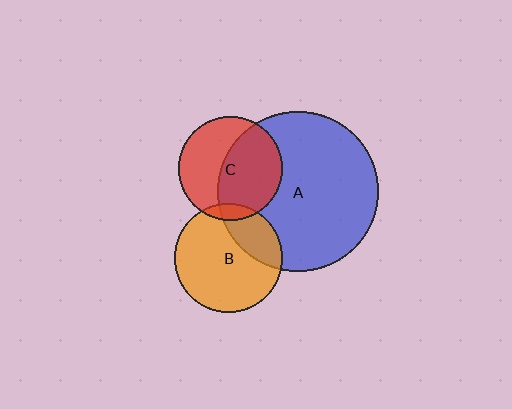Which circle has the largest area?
Circle A (blue).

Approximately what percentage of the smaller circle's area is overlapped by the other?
Approximately 55%.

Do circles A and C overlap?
Yes.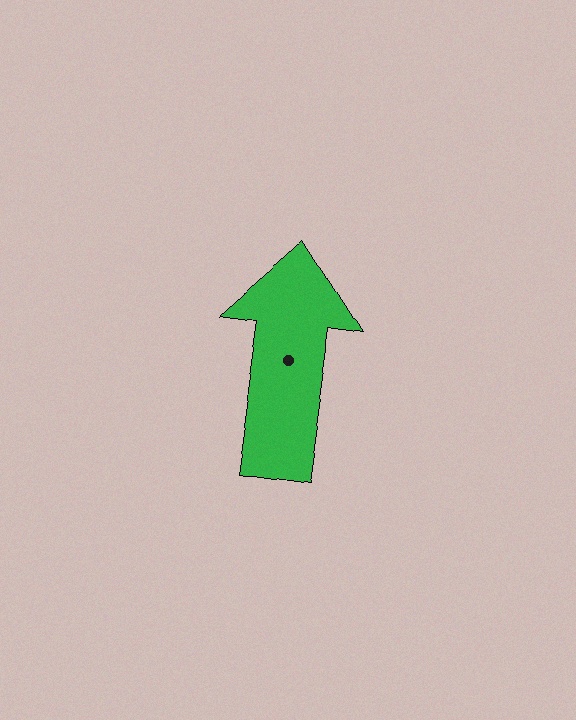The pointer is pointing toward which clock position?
Roughly 12 o'clock.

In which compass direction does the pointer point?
North.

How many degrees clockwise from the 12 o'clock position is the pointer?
Approximately 8 degrees.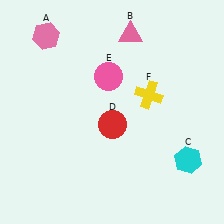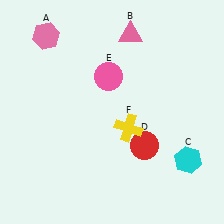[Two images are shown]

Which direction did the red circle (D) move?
The red circle (D) moved right.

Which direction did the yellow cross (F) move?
The yellow cross (F) moved down.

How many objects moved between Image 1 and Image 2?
2 objects moved between the two images.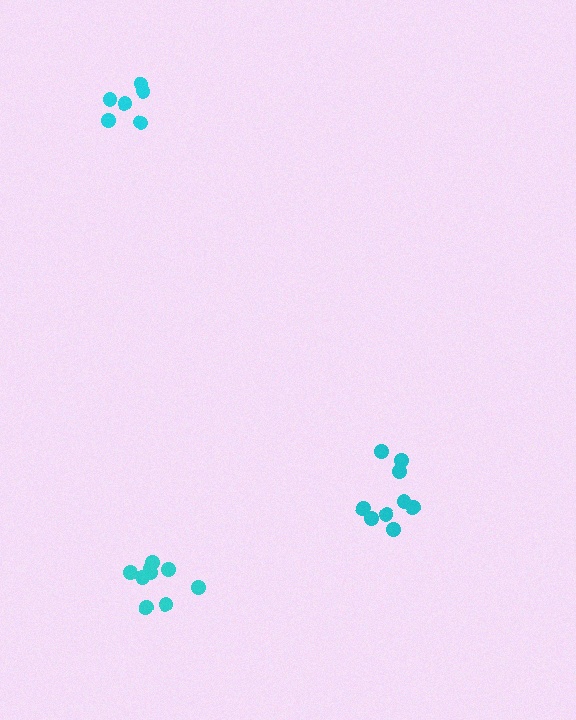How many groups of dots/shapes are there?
There are 3 groups.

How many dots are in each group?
Group 1: 9 dots, Group 2: 9 dots, Group 3: 6 dots (24 total).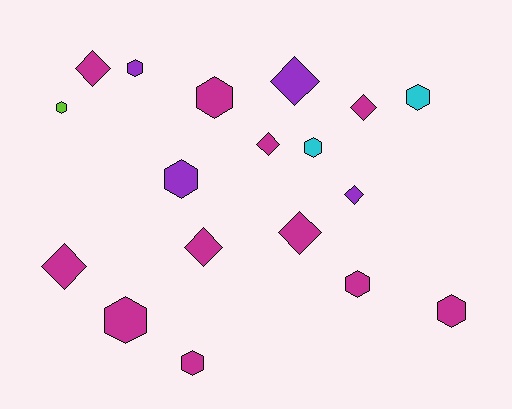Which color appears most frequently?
Magenta, with 11 objects.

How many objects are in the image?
There are 18 objects.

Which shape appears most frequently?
Hexagon, with 10 objects.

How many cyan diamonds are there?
There are no cyan diamonds.